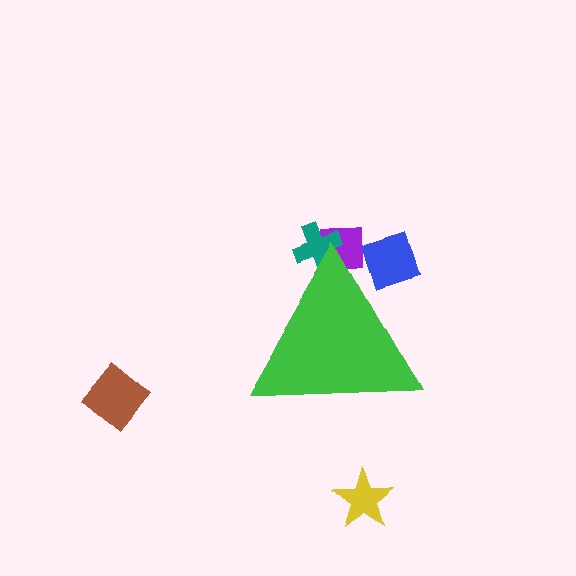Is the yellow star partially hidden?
No, the yellow star is fully visible.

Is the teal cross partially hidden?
Yes, the teal cross is partially hidden behind the green triangle.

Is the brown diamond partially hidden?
No, the brown diamond is fully visible.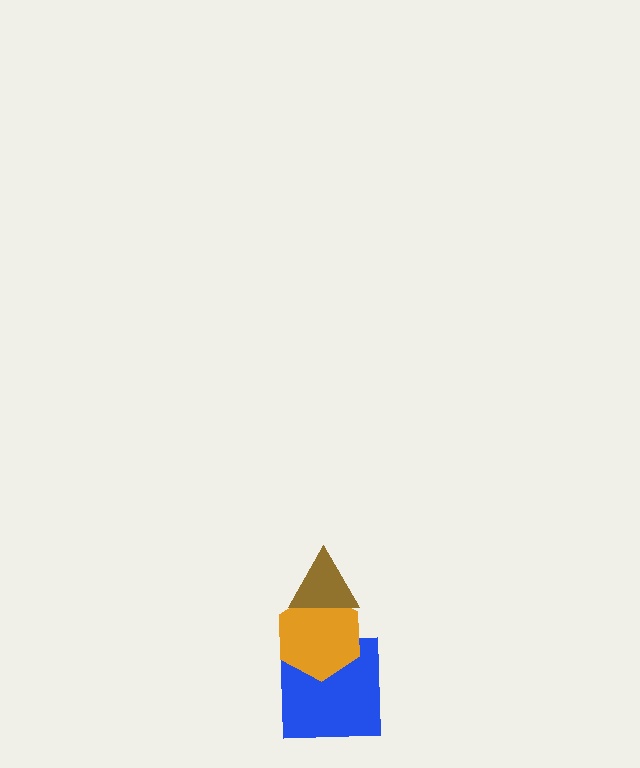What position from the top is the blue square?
The blue square is 3rd from the top.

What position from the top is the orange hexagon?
The orange hexagon is 2nd from the top.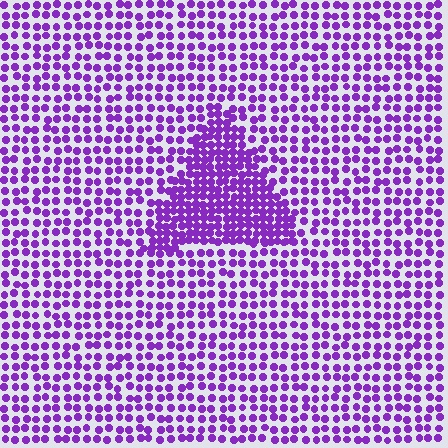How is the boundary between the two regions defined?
The boundary is defined by a change in element density (approximately 1.9x ratio). All elements are the same color, size, and shape.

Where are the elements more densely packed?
The elements are more densely packed inside the triangle boundary.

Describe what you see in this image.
The image contains small purple elements arranged at two different densities. A triangle-shaped region is visible where the elements are more densely packed than the surrounding area.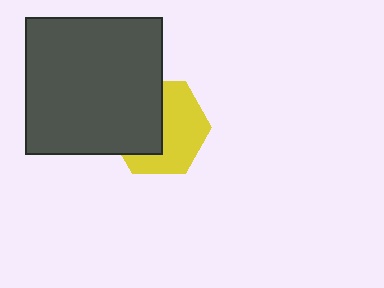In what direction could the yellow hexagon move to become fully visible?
The yellow hexagon could move right. That would shift it out from behind the dark gray square entirely.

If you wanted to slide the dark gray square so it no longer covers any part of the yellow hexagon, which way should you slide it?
Slide it left — that is the most direct way to separate the two shapes.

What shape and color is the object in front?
The object in front is a dark gray square.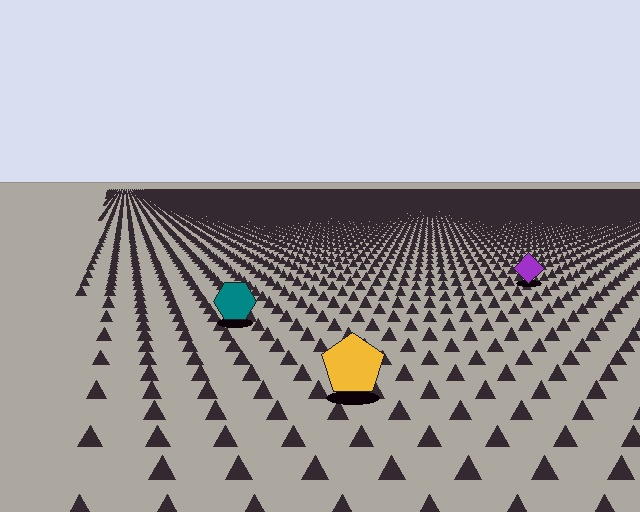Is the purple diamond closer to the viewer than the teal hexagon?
No. The teal hexagon is closer — you can tell from the texture gradient: the ground texture is coarser near it.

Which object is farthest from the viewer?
The purple diamond is farthest from the viewer. It appears smaller and the ground texture around it is denser.